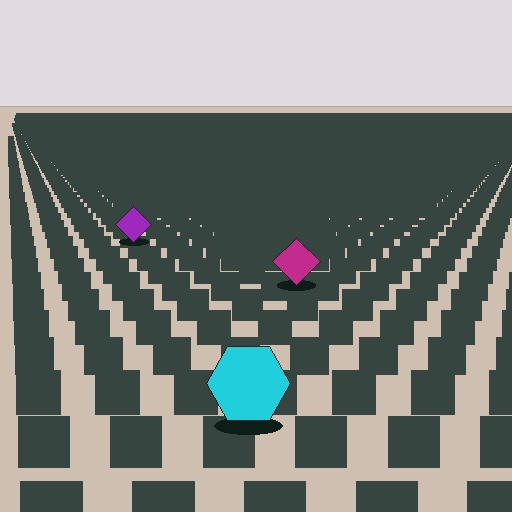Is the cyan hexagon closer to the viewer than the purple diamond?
Yes. The cyan hexagon is closer — you can tell from the texture gradient: the ground texture is coarser near it.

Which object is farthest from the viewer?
The purple diamond is farthest from the viewer. It appears smaller and the ground texture around it is denser.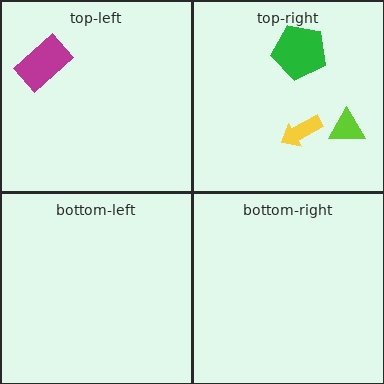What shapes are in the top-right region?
The green pentagon, the yellow arrow, the lime triangle.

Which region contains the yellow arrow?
The top-right region.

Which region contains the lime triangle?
The top-right region.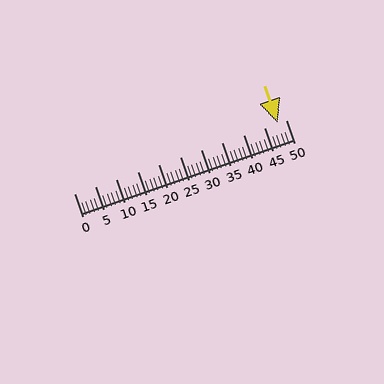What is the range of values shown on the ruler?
The ruler shows values from 0 to 50.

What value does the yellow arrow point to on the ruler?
The yellow arrow points to approximately 48.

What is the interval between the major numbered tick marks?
The major tick marks are spaced 5 units apart.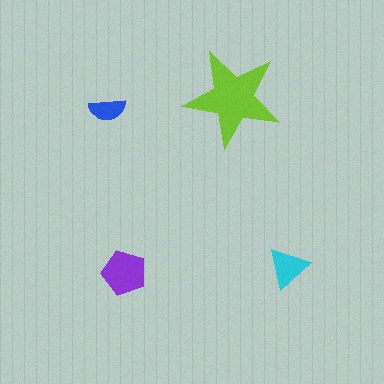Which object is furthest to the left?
The blue semicircle is leftmost.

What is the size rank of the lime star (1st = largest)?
1st.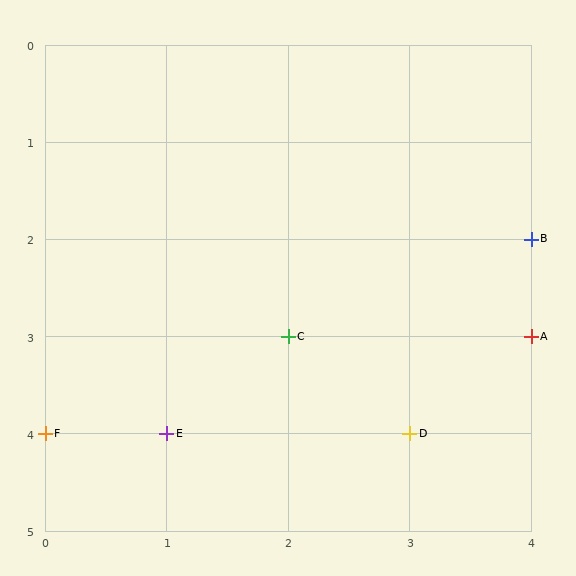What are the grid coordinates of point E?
Point E is at grid coordinates (1, 4).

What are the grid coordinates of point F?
Point F is at grid coordinates (0, 4).